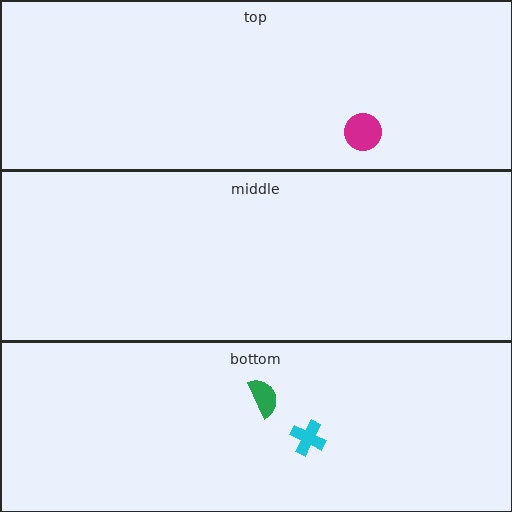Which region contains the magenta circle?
The top region.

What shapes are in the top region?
The magenta circle.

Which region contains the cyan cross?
The bottom region.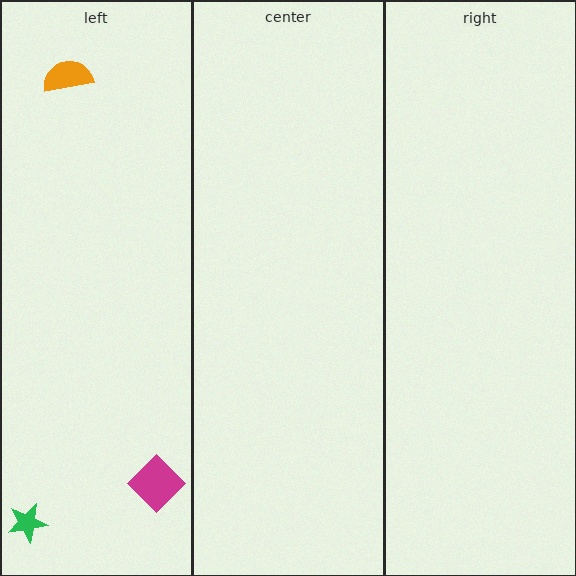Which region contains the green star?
The left region.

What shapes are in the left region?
The green star, the orange semicircle, the magenta diamond.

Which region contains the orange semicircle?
The left region.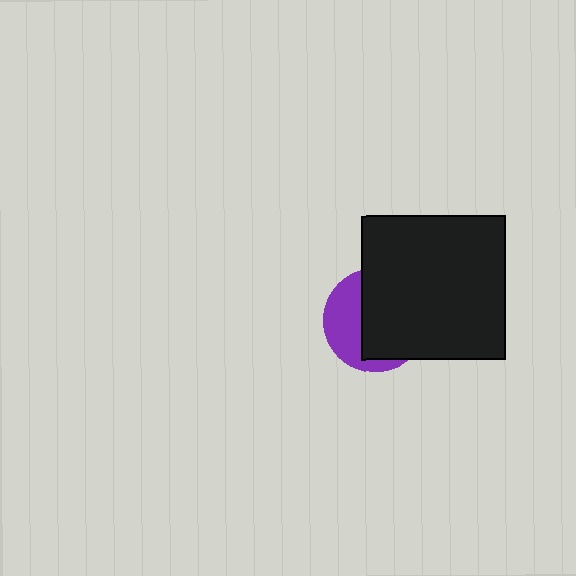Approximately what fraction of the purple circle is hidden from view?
Roughly 62% of the purple circle is hidden behind the black square.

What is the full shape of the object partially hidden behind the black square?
The partially hidden object is a purple circle.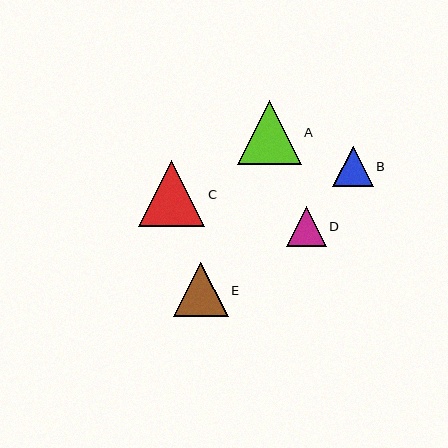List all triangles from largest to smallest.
From largest to smallest: C, A, E, B, D.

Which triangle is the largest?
Triangle C is the largest with a size of approximately 66 pixels.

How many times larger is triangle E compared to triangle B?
Triangle E is approximately 1.3 times the size of triangle B.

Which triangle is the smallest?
Triangle D is the smallest with a size of approximately 40 pixels.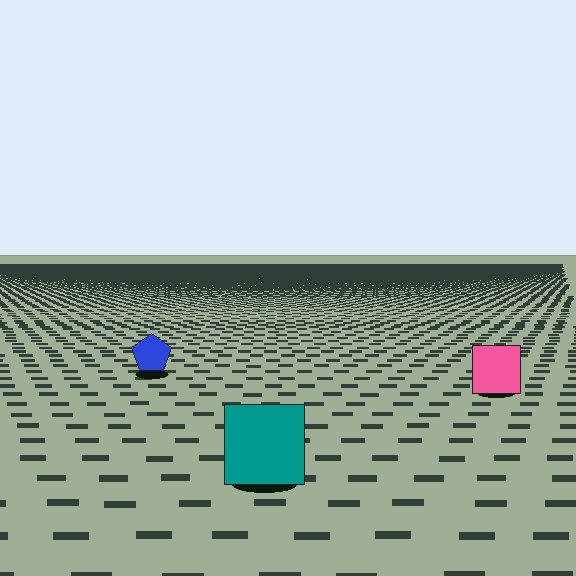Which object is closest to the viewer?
The teal square is closest. The texture marks near it are larger and more spread out.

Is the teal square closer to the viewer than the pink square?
Yes. The teal square is closer — you can tell from the texture gradient: the ground texture is coarser near it.